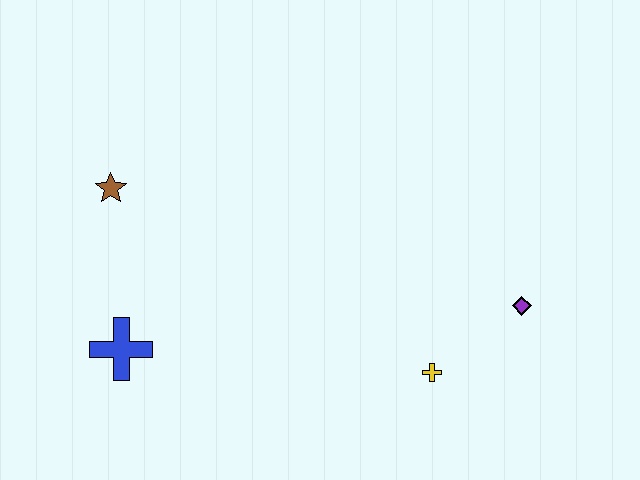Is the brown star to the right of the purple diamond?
No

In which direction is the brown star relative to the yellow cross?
The brown star is to the left of the yellow cross.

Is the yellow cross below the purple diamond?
Yes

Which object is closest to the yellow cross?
The purple diamond is closest to the yellow cross.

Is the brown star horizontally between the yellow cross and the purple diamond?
No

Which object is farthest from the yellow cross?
The brown star is farthest from the yellow cross.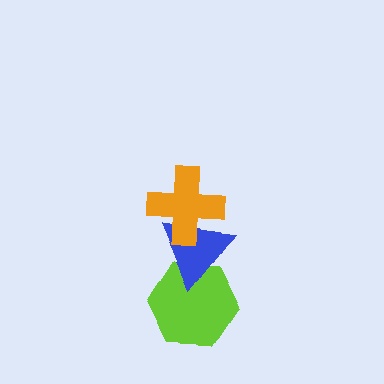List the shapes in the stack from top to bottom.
From top to bottom: the orange cross, the blue triangle, the lime hexagon.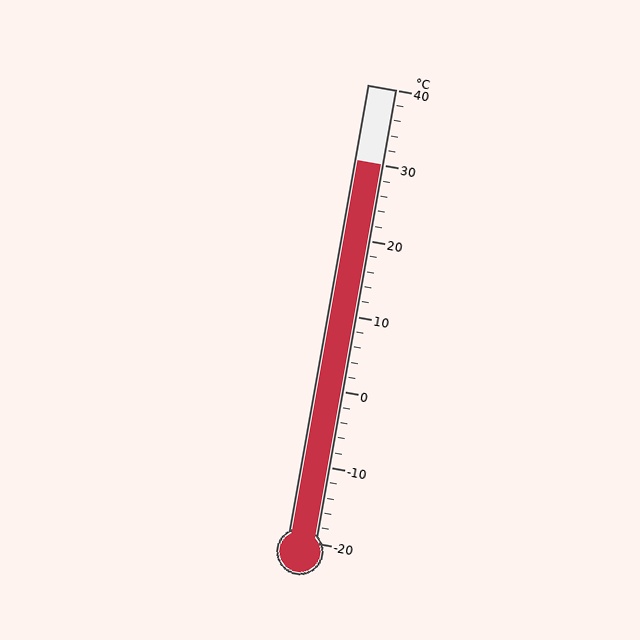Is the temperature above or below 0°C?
The temperature is above 0°C.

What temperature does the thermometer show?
The thermometer shows approximately 30°C.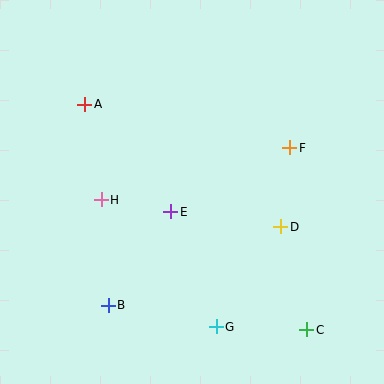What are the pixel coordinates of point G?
Point G is at (216, 327).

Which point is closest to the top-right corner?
Point F is closest to the top-right corner.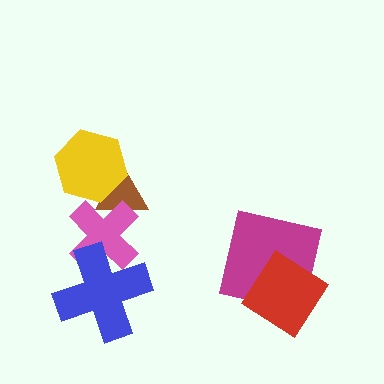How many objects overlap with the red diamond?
1 object overlaps with the red diamond.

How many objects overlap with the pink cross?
2 objects overlap with the pink cross.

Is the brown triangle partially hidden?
Yes, it is partially covered by another shape.